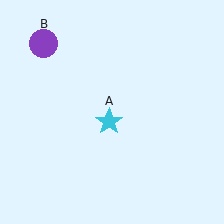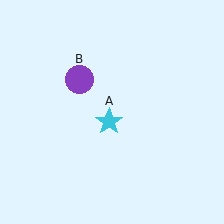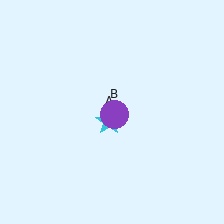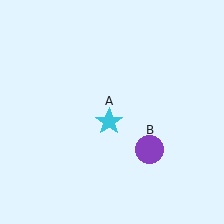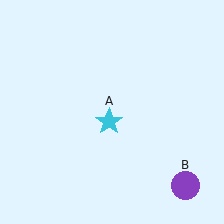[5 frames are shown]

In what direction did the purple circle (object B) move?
The purple circle (object B) moved down and to the right.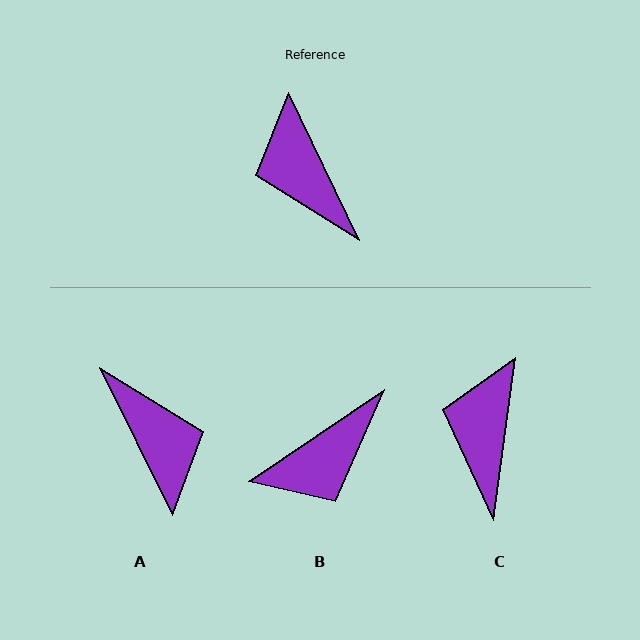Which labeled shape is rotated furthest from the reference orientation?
A, about 179 degrees away.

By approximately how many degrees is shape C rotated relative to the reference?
Approximately 33 degrees clockwise.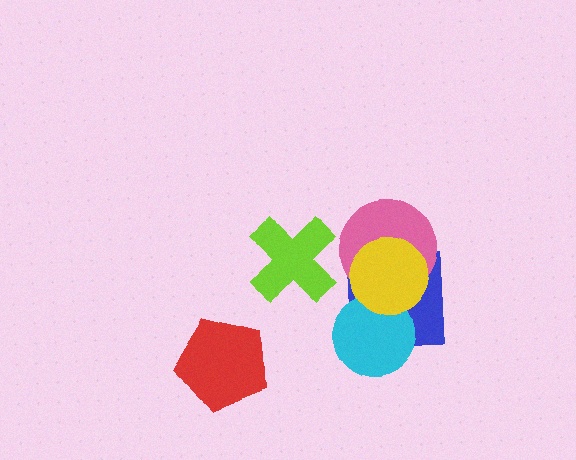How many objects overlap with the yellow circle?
3 objects overlap with the yellow circle.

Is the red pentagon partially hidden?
No, no other shape covers it.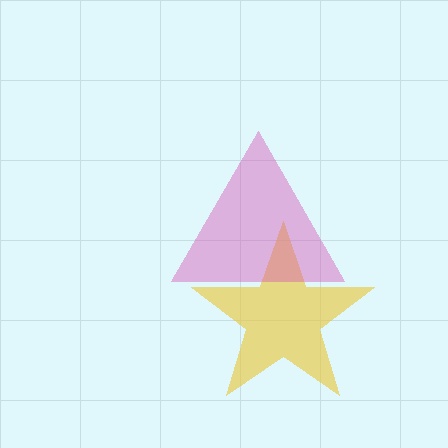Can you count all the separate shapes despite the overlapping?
Yes, there are 2 separate shapes.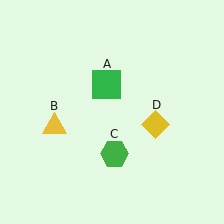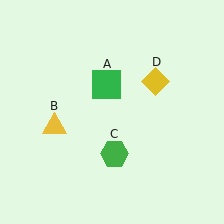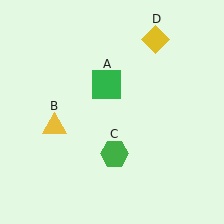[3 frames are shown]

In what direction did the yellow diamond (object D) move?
The yellow diamond (object D) moved up.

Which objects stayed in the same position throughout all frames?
Green square (object A) and yellow triangle (object B) and green hexagon (object C) remained stationary.